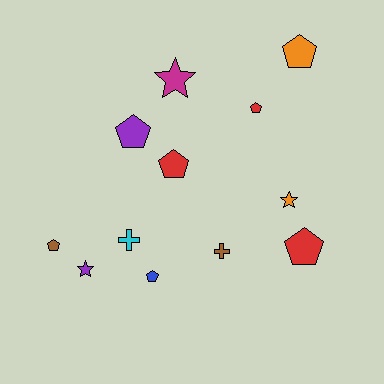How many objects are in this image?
There are 12 objects.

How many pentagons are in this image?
There are 7 pentagons.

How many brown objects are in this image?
There are 2 brown objects.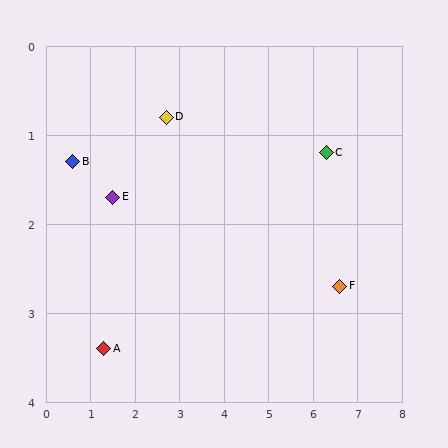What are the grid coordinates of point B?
Point B is at approximately (0.6, 1.3).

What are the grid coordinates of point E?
Point E is at approximately (1.5, 1.7).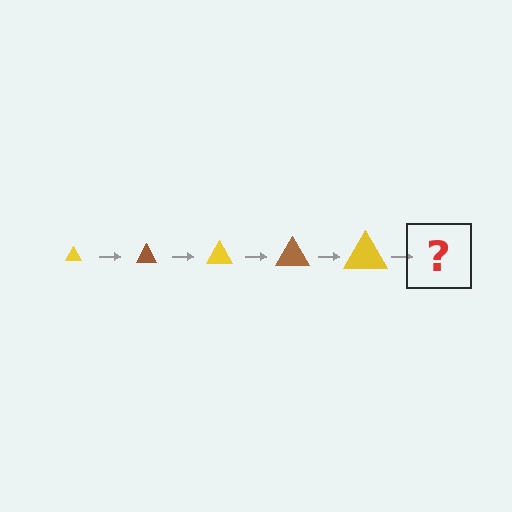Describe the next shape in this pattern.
It should be a brown triangle, larger than the previous one.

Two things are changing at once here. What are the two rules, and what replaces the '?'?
The two rules are that the triangle grows larger each step and the color cycles through yellow and brown. The '?' should be a brown triangle, larger than the previous one.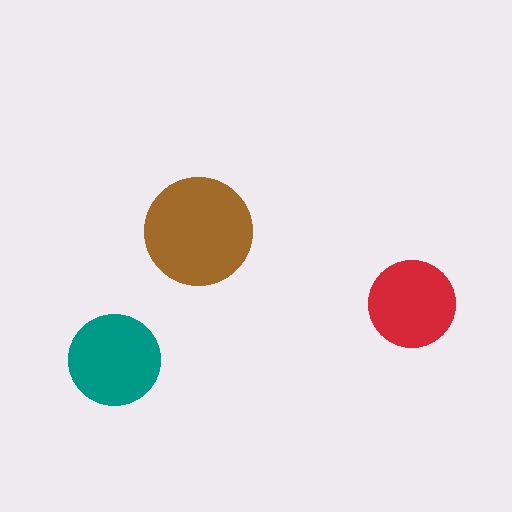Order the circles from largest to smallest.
the brown one, the teal one, the red one.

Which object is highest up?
The brown circle is topmost.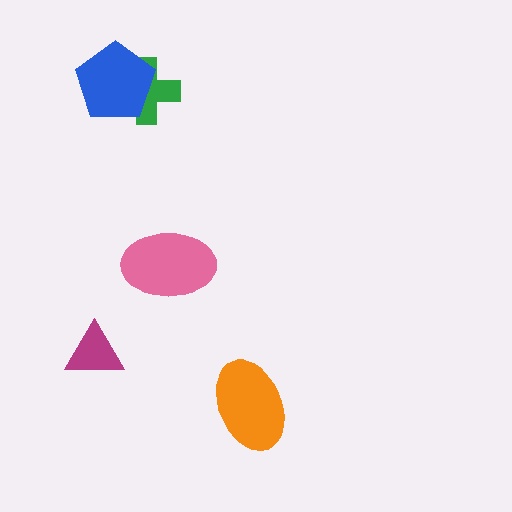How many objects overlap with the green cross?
1 object overlaps with the green cross.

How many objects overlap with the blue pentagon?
1 object overlaps with the blue pentagon.